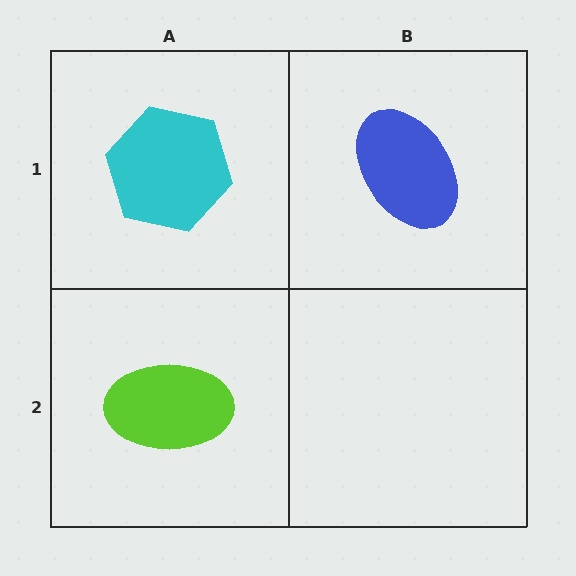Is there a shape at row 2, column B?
No, that cell is empty.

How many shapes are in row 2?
1 shape.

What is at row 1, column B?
A blue ellipse.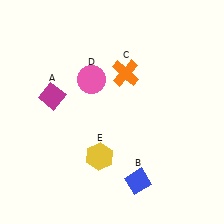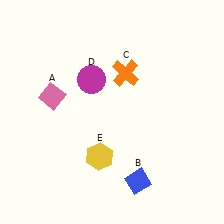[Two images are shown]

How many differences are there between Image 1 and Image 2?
There are 2 differences between the two images.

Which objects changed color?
A changed from magenta to pink. D changed from pink to magenta.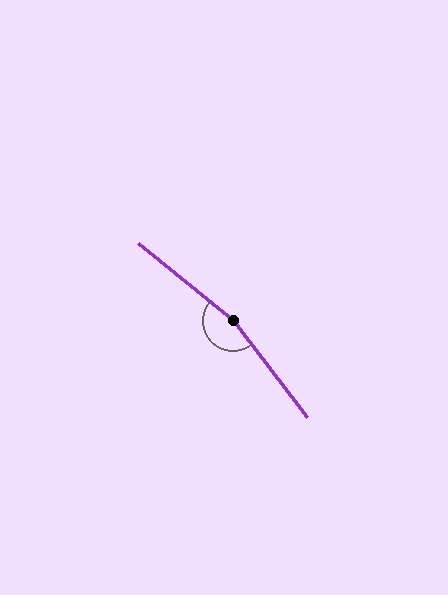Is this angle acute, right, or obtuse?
It is obtuse.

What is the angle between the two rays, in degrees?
Approximately 167 degrees.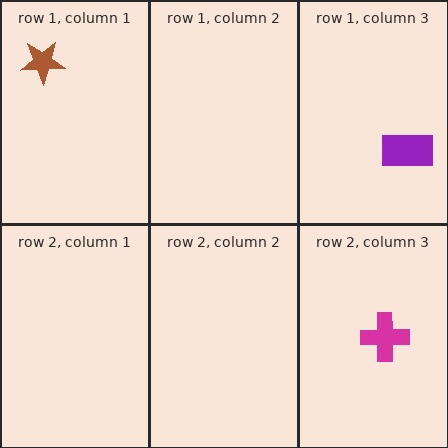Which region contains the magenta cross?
The row 2, column 3 region.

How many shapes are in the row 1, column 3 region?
1.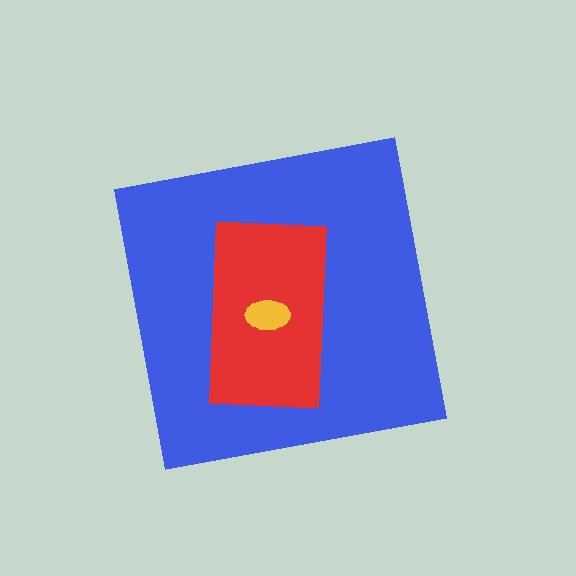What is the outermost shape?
The blue square.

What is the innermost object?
The yellow ellipse.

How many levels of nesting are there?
3.